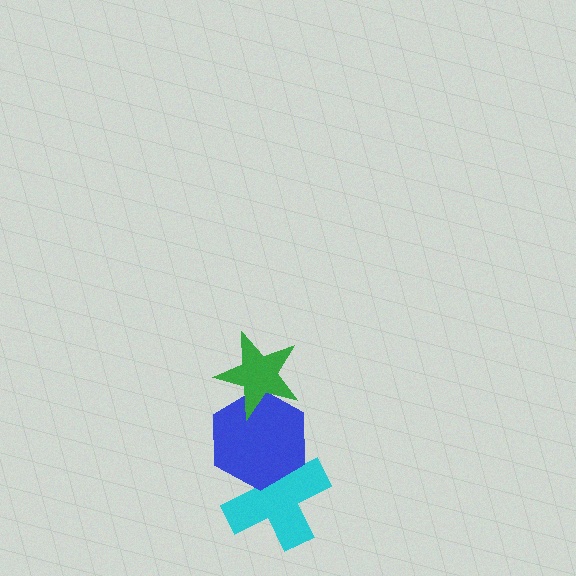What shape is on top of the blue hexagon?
The green star is on top of the blue hexagon.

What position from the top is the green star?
The green star is 1st from the top.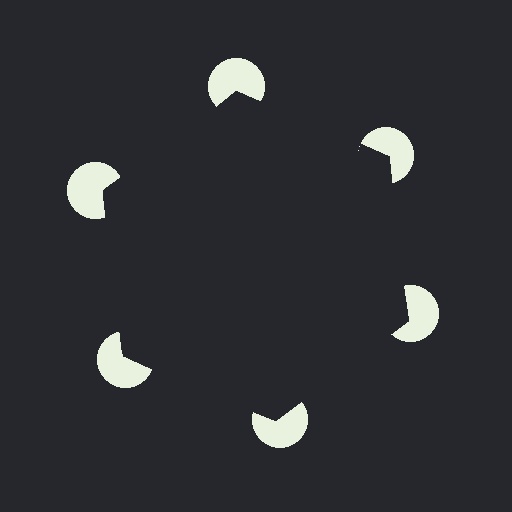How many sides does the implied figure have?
6 sides.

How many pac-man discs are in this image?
There are 6 — one at each vertex of the illusory hexagon.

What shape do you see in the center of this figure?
An illusory hexagon — its edges are inferred from the aligned wedge cuts in the pac-man discs, not physically drawn.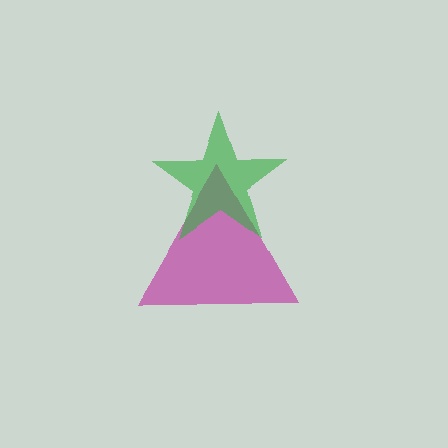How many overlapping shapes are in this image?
There are 2 overlapping shapes in the image.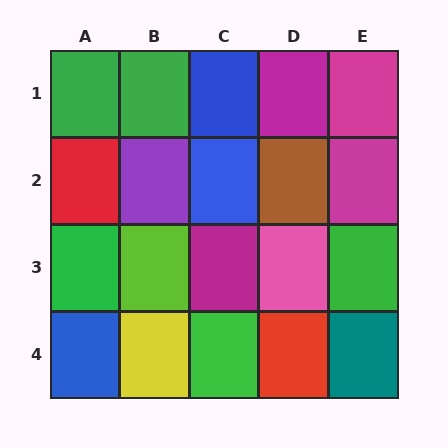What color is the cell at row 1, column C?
Blue.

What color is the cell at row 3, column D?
Pink.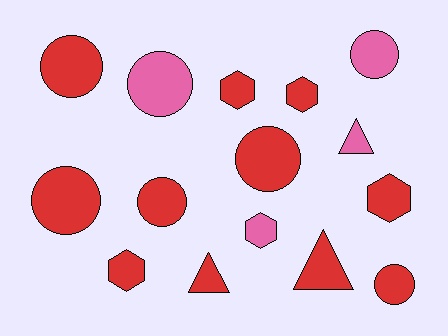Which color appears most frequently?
Red, with 11 objects.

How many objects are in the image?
There are 15 objects.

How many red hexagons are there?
There are 4 red hexagons.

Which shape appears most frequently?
Circle, with 7 objects.